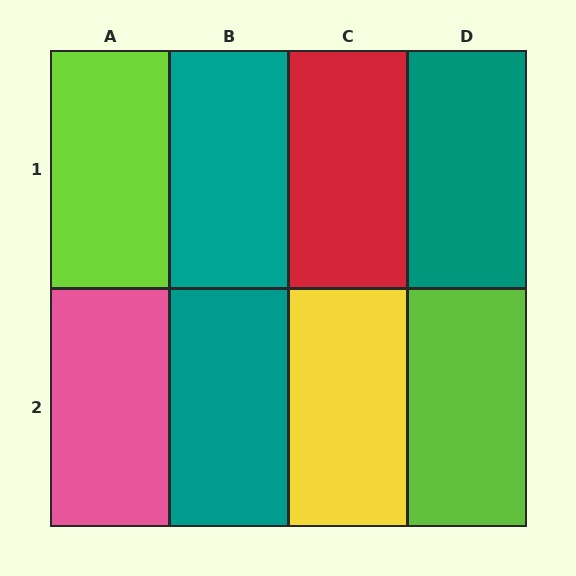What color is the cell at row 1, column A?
Lime.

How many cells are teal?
3 cells are teal.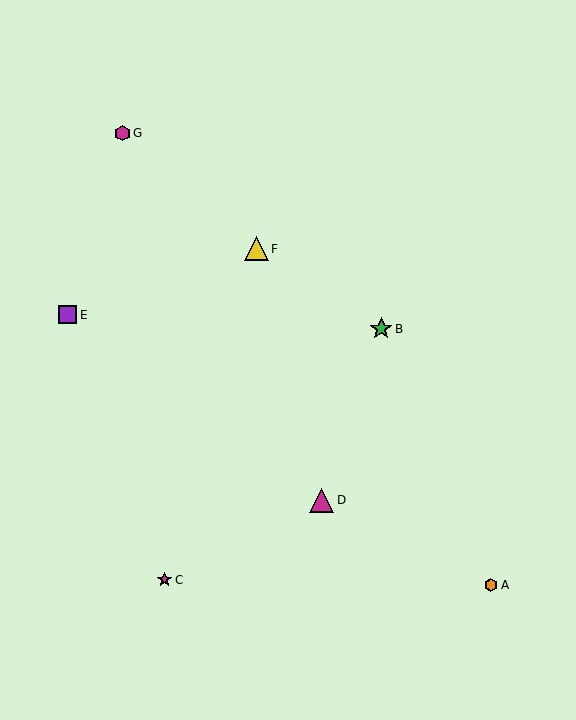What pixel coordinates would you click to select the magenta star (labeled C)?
Click at (165, 580) to select the magenta star C.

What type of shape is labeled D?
Shape D is a magenta triangle.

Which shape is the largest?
The magenta triangle (labeled D) is the largest.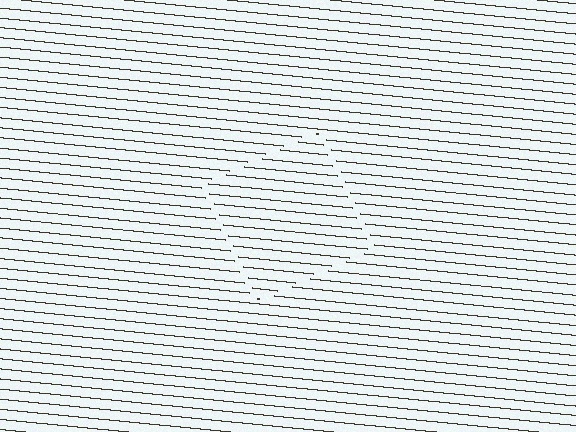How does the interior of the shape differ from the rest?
The interior of the shape contains the same grating, shifted by half a period — the contour is defined by the phase discontinuity where line-ends from the inner and outer gratings abut.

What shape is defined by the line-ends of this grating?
An illusory square. The interior of the shape contains the same grating, shifted by half a period — the contour is defined by the phase discontinuity where line-ends from the inner and outer gratings abut.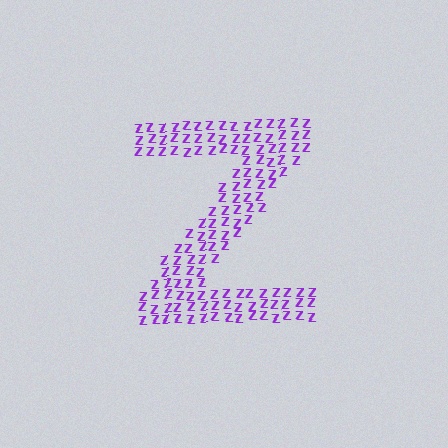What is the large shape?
The large shape is the letter Z.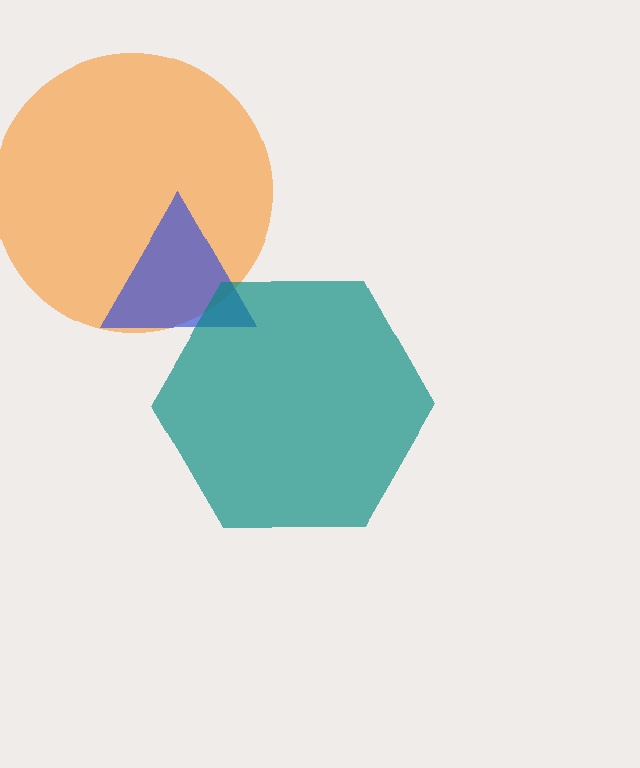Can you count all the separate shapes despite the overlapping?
Yes, there are 3 separate shapes.